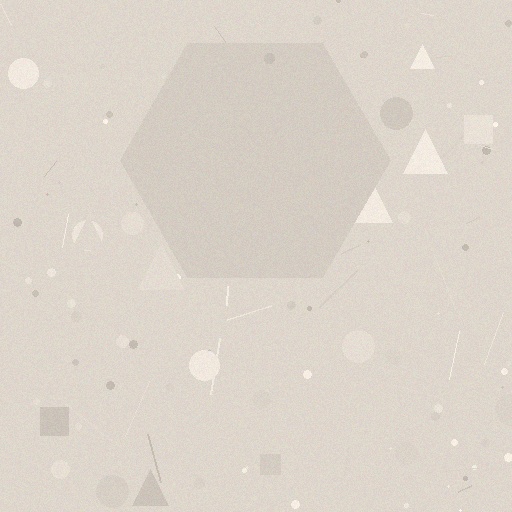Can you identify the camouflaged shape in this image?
The camouflaged shape is a hexagon.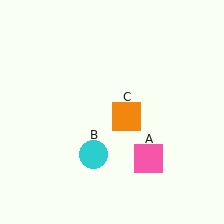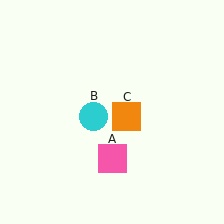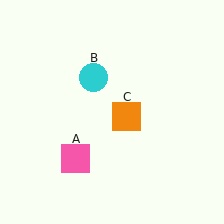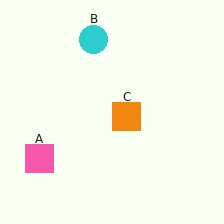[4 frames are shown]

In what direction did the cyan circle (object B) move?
The cyan circle (object B) moved up.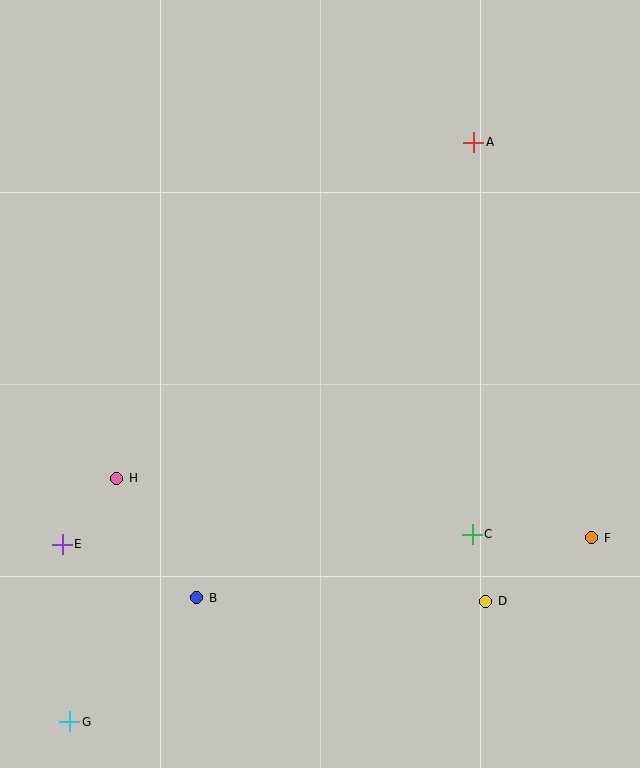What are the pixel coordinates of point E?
Point E is at (62, 544).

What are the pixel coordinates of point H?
Point H is at (117, 478).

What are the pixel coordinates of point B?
Point B is at (197, 598).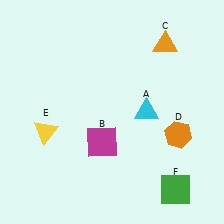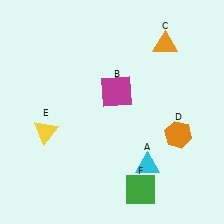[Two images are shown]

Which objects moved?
The objects that moved are: the cyan triangle (A), the magenta square (B), the green square (F).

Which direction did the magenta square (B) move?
The magenta square (B) moved up.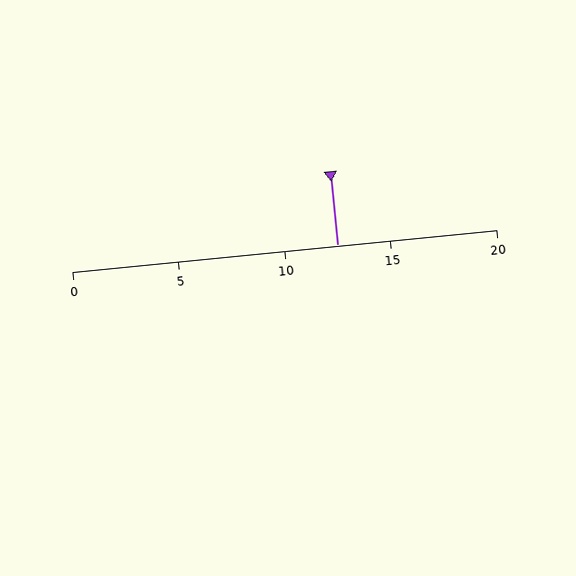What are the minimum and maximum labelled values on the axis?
The axis runs from 0 to 20.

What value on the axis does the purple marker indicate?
The marker indicates approximately 12.5.